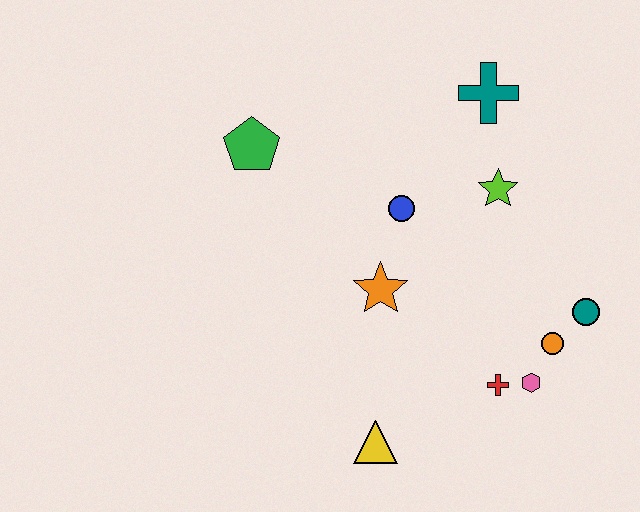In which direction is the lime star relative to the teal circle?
The lime star is above the teal circle.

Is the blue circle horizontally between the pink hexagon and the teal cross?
No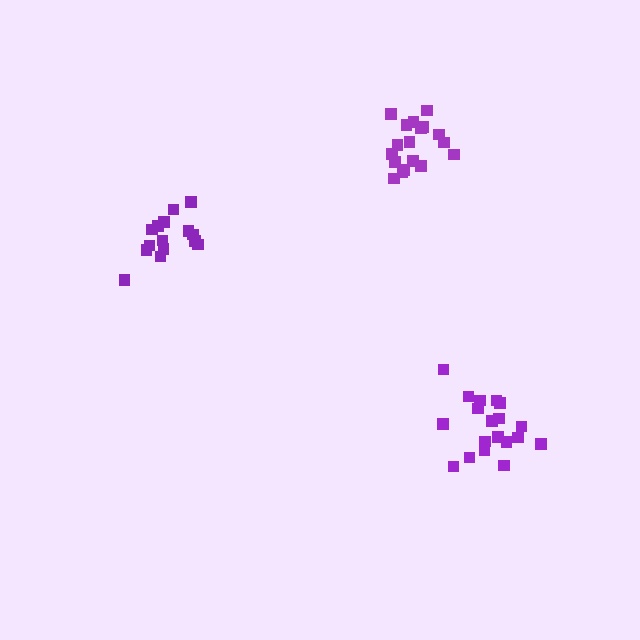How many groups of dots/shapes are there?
There are 3 groups.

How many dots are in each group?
Group 1: 15 dots, Group 2: 18 dots, Group 3: 19 dots (52 total).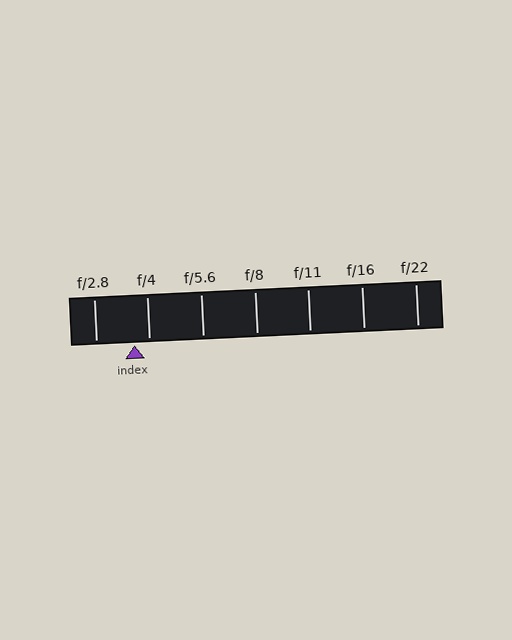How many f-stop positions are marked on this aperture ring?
There are 7 f-stop positions marked.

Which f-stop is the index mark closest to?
The index mark is closest to f/4.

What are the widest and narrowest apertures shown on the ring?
The widest aperture shown is f/2.8 and the narrowest is f/22.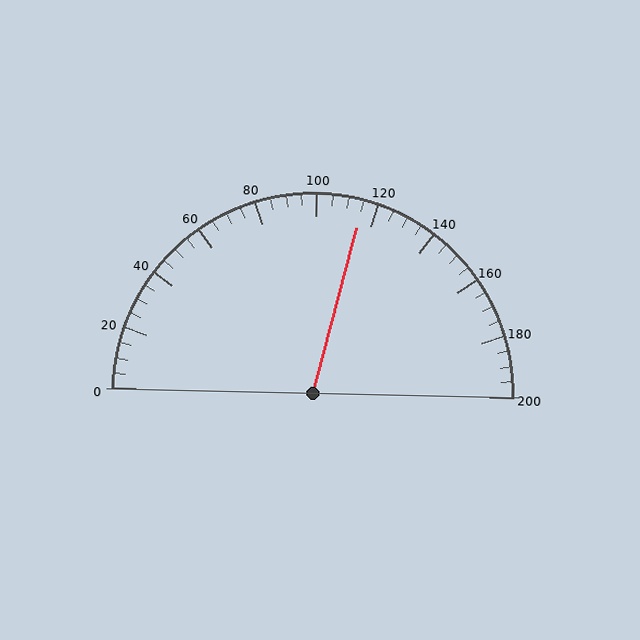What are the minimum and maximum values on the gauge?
The gauge ranges from 0 to 200.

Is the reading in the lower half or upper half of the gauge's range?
The reading is in the upper half of the range (0 to 200).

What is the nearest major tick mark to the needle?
The nearest major tick mark is 120.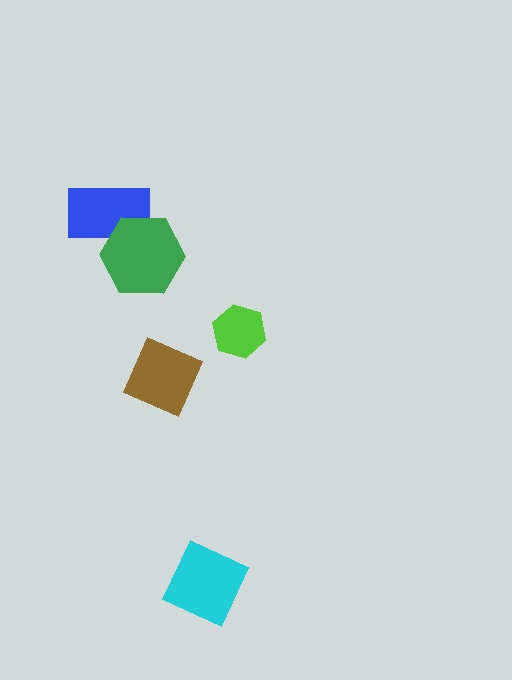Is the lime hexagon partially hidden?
No, no other shape covers it.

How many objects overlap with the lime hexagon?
0 objects overlap with the lime hexagon.